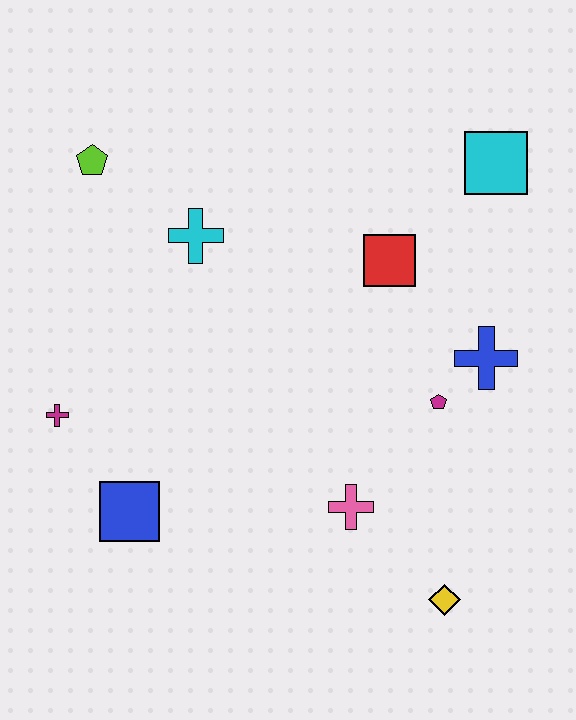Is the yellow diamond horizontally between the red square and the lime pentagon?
No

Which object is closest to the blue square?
The magenta cross is closest to the blue square.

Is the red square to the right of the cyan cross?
Yes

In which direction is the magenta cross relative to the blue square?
The magenta cross is above the blue square.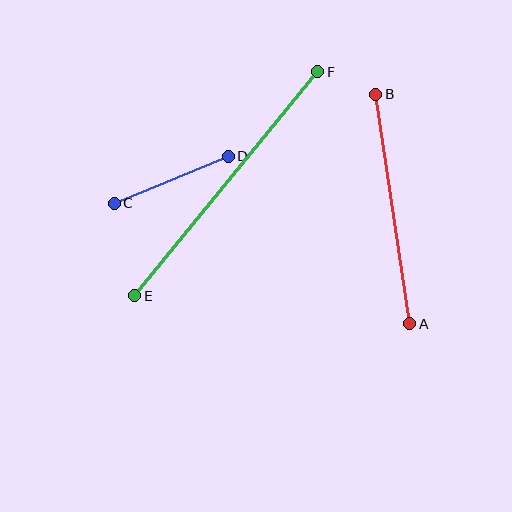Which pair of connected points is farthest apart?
Points E and F are farthest apart.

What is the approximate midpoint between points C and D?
The midpoint is at approximately (171, 180) pixels.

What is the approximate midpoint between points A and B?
The midpoint is at approximately (393, 209) pixels.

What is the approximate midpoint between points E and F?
The midpoint is at approximately (226, 184) pixels.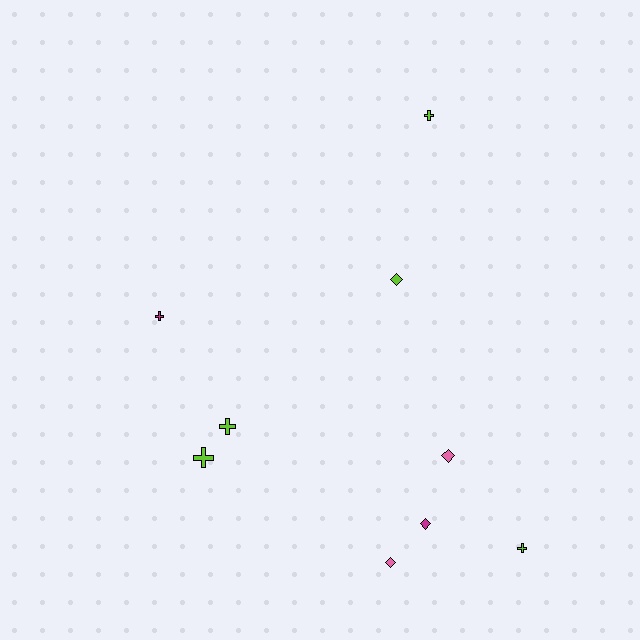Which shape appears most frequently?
Cross, with 5 objects.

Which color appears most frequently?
Lime, with 5 objects.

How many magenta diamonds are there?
There is 1 magenta diamond.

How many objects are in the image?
There are 9 objects.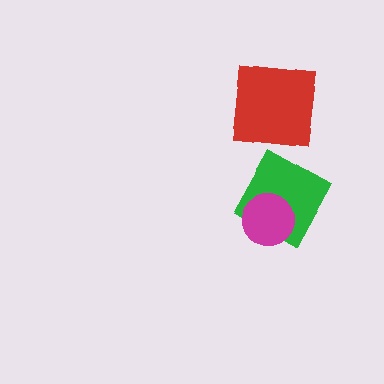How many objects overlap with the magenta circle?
1 object overlaps with the magenta circle.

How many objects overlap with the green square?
1 object overlaps with the green square.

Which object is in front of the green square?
The magenta circle is in front of the green square.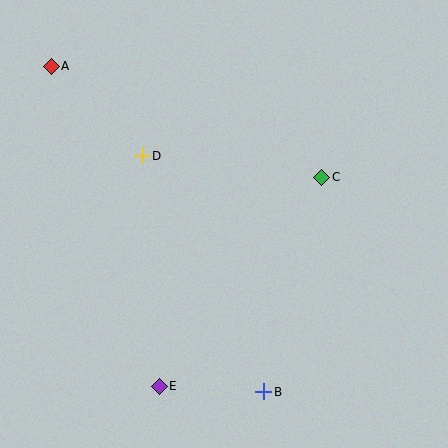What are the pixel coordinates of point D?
Point D is at (142, 156).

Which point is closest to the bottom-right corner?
Point B is closest to the bottom-right corner.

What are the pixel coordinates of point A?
Point A is at (51, 66).